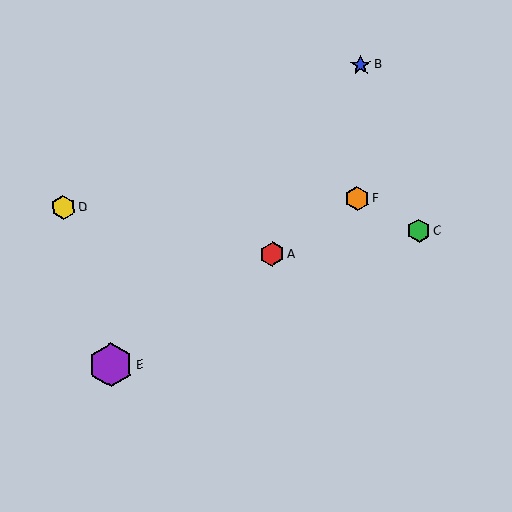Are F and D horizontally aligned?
Yes, both are at y≈199.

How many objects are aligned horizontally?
2 objects (D, F) are aligned horizontally.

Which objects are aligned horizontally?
Objects D, F are aligned horizontally.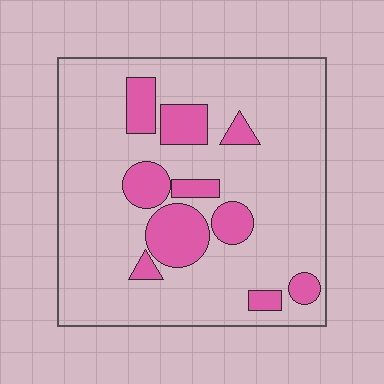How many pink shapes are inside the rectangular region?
10.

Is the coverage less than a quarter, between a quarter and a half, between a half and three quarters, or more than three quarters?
Less than a quarter.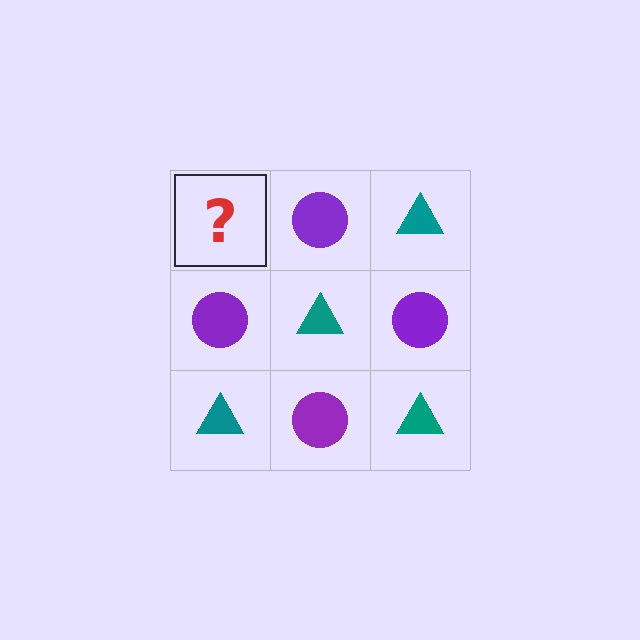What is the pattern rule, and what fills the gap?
The rule is that it alternates teal triangle and purple circle in a checkerboard pattern. The gap should be filled with a teal triangle.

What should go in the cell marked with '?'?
The missing cell should contain a teal triangle.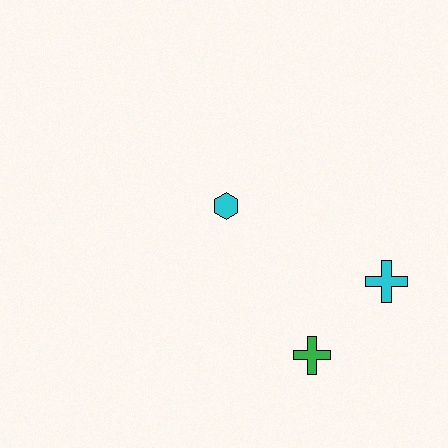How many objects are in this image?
There are 3 objects.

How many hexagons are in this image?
There is 1 hexagon.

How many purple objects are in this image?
There are no purple objects.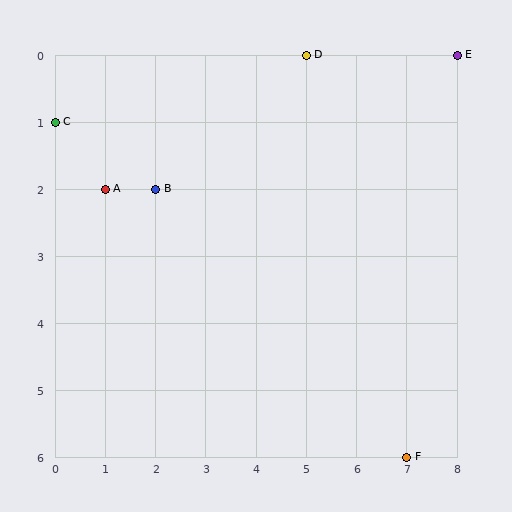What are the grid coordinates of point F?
Point F is at grid coordinates (7, 6).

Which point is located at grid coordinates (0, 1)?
Point C is at (0, 1).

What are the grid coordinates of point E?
Point E is at grid coordinates (8, 0).